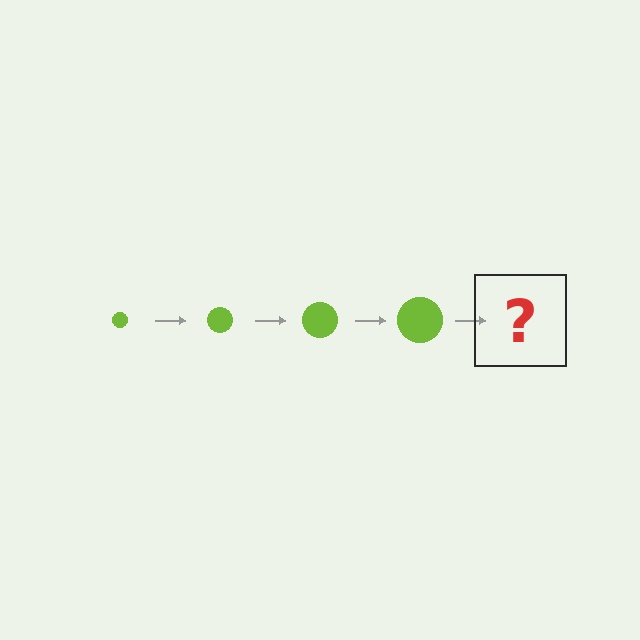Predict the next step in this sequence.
The next step is a lime circle, larger than the previous one.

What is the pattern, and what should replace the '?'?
The pattern is that the circle gets progressively larger each step. The '?' should be a lime circle, larger than the previous one.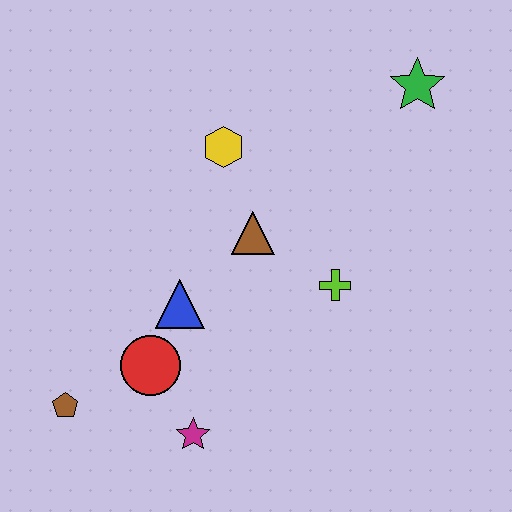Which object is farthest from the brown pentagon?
The green star is farthest from the brown pentagon.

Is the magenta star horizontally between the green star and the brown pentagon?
Yes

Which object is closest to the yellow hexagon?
The brown triangle is closest to the yellow hexagon.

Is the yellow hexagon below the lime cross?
No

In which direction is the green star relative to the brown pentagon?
The green star is to the right of the brown pentagon.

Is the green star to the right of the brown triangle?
Yes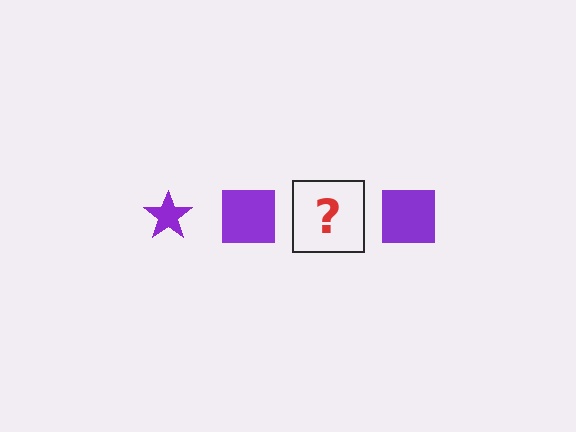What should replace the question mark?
The question mark should be replaced with a purple star.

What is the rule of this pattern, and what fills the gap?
The rule is that the pattern cycles through star, square shapes in purple. The gap should be filled with a purple star.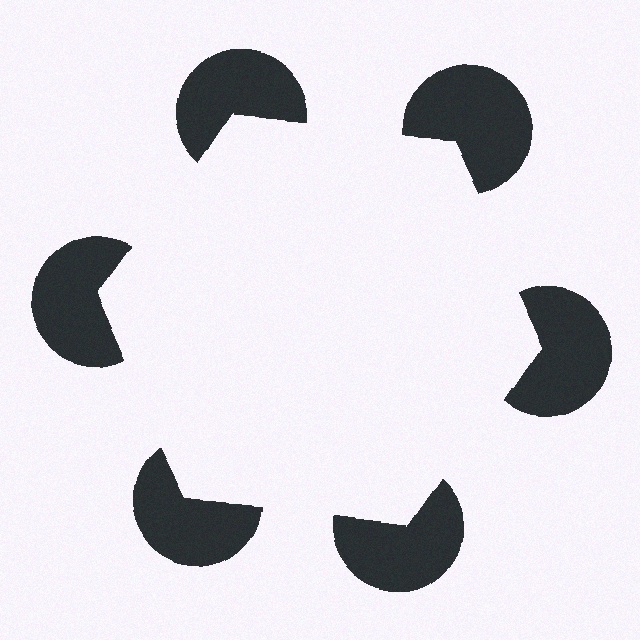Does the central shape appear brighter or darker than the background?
It typically appears slightly brighter than the background, even though no actual brightness change is drawn.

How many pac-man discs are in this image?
There are 6 — one at each vertex of the illusory hexagon.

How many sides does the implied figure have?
6 sides.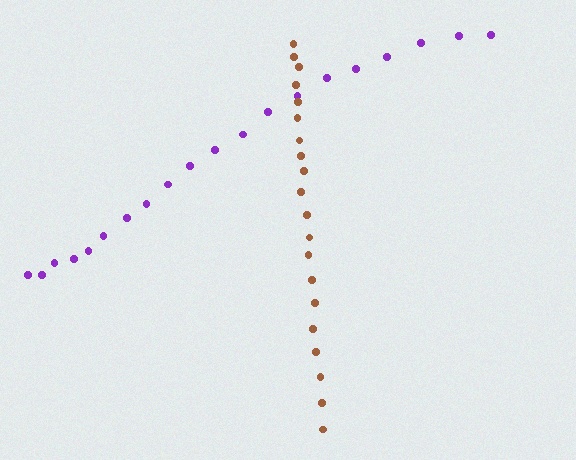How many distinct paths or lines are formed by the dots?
There are 2 distinct paths.